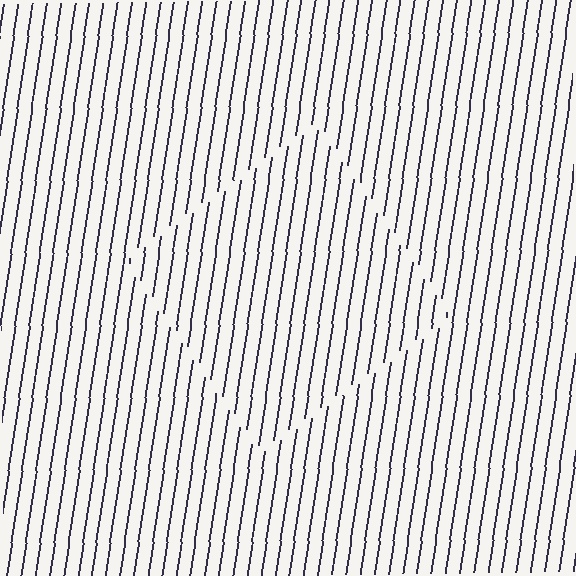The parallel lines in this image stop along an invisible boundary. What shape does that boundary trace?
An illusory square. The interior of the shape contains the same grating, shifted by half a period — the contour is defined by the phase discontinuity where line-ends from the inner and outer gratings abut.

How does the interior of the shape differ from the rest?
The interior of the shape contains the same grating, shifted by half a period — the contour is defined by the phase discontinuity where line-ends from the inner and outer gratings abut.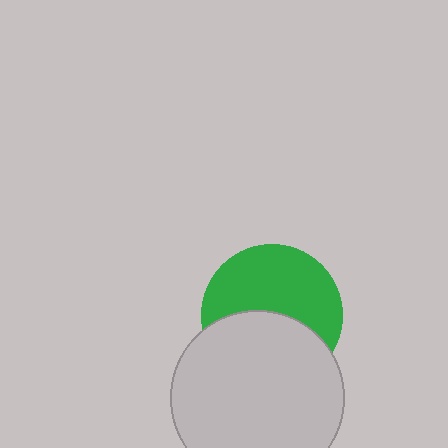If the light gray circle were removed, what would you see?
You would see the complete green circle.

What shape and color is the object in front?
The object in front is a light gray circle.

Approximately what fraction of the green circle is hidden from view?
Roughly 45% of the green circle is hidden behind the light gray circle.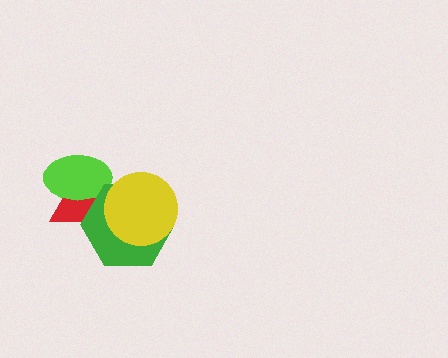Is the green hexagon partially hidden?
Yes, it is partially covered by another shape.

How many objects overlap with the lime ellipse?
2 objects overlap with the lime ellipse.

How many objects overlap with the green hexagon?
3 objects overlap with the green hexagon.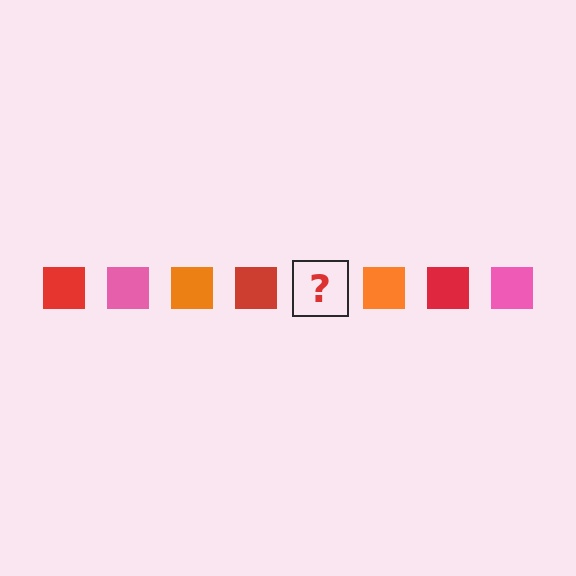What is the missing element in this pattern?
The missing element is a pink square.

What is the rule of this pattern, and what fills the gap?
The rule is that the pattern cycles through red, pink, orange squares. The gap should be filled with a pink square.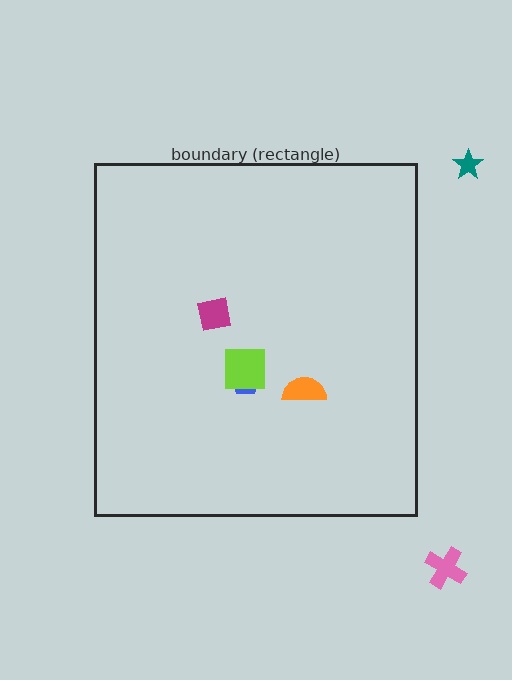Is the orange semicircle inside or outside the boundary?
Inside.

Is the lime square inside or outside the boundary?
Inside.